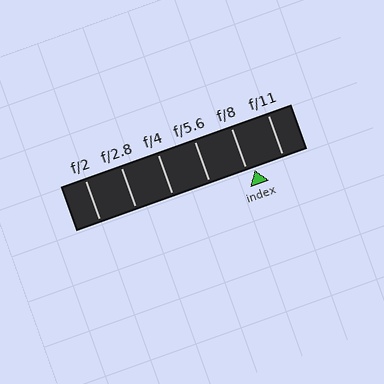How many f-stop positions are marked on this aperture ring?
There are 6 f-stop positions marked.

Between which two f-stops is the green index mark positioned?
The index mark is between f/8 and f/11.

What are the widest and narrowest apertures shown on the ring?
The widest aperture shown is f/2 and the narrowest is f/11.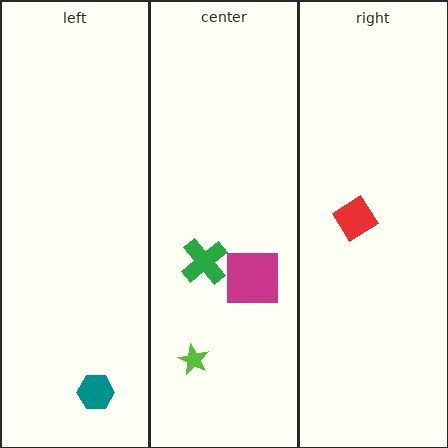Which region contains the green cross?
The center region.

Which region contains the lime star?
The center region.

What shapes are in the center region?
The magenta square, the green cross, the lime star.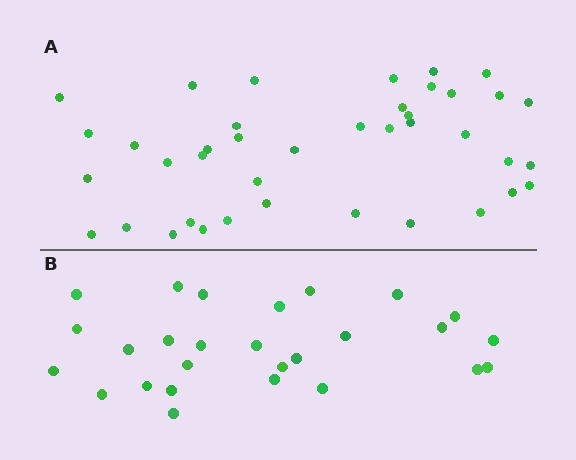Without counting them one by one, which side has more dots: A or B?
Region A (the top region) has more dots.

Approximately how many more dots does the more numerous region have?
Region A has approximately 15 more dots than region B.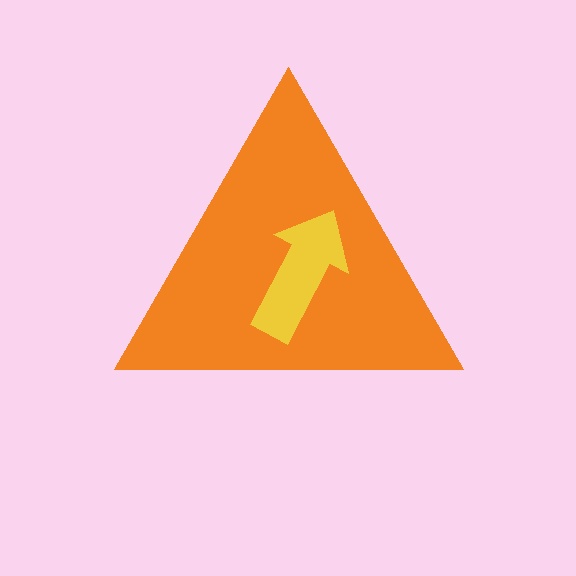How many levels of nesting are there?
2.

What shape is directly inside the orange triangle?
The yellow arrow.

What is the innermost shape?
The yellow arrow.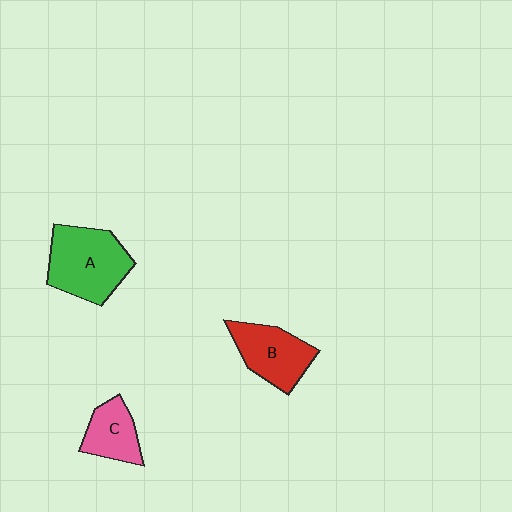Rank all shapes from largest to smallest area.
From largest to smallest: A (green), B (red), C (pink).